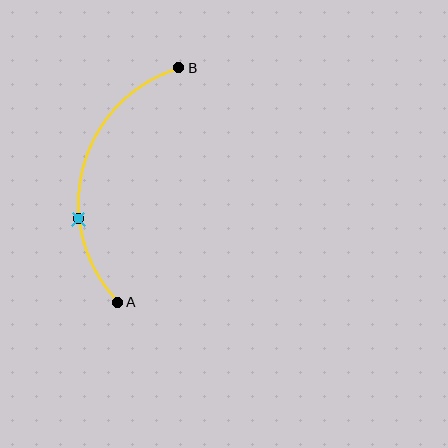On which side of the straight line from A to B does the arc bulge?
The arc bulges to the left of the straight line connecting A and B.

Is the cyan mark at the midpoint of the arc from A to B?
No. The cyan mark lies on the arc but is closer to endpoint A. The arc midpoint would be at the point on the curve equidistant along the arc from both A and B.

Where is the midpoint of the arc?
The arc midpoint is the point on the curve farthest from the straight line joining A and B. It sits to the left of that line.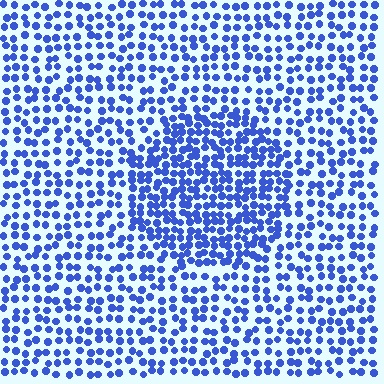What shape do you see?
I see a circle.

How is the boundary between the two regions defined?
The boundary is defined by a change in element density (approximately 1.7x ratio). All elements are the same color, size, and shape.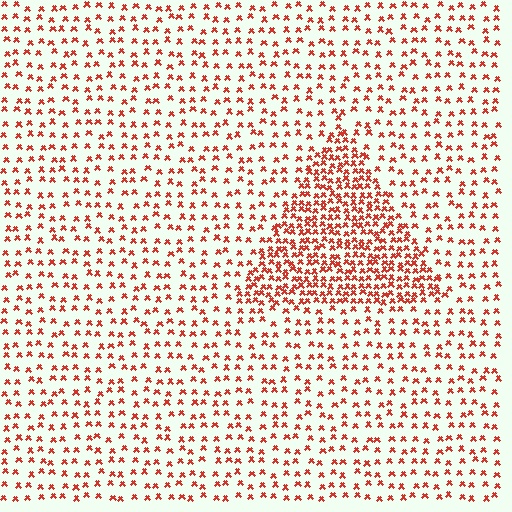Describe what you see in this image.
The image contains small red elements arranged at two different densities. A triangle-shaped region is visible where the elements are more densely packed than the surrounding area.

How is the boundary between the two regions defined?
The boundary is defined by a change in element density (approximately 2.4x ratio). All elements are the same color, size, and shape.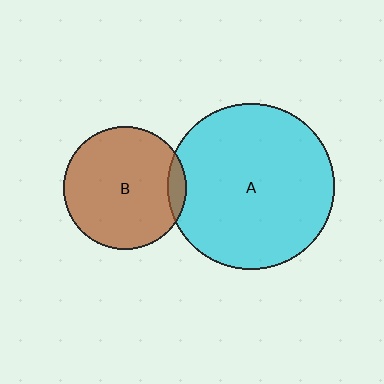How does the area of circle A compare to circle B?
Approximately 1.8 times.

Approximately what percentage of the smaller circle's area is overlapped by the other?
Approximately 5%.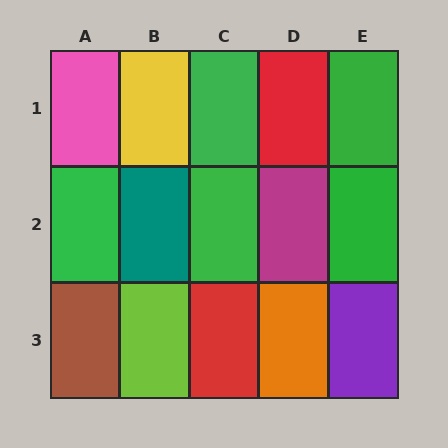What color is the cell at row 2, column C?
Green.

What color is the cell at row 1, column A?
Pink.